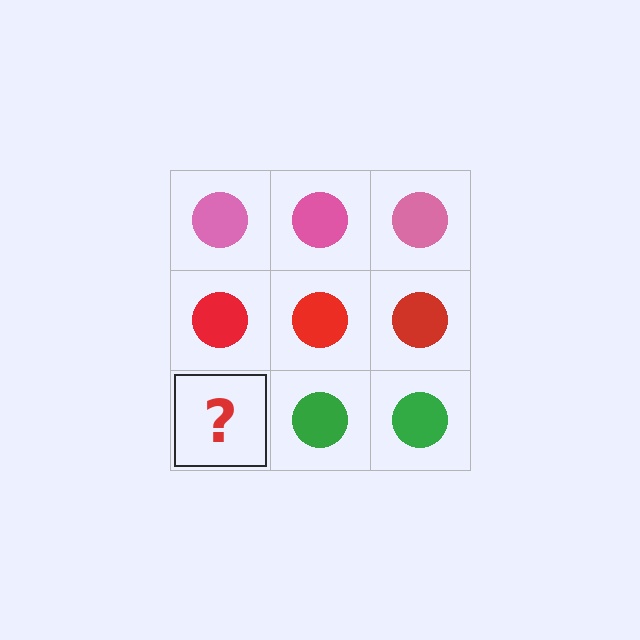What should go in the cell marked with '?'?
The missing cell should contain a green circle.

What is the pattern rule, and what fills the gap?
The rule is that each row has a consistent color. The gap should be filled with a green circle.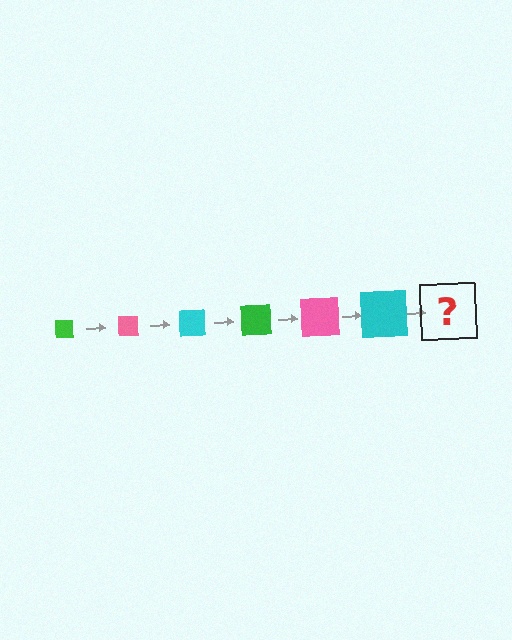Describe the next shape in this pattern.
It should be a green square, larger than the previous one.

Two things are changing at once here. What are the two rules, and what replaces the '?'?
The two rules are that the square grows larger each step and the color cycles through green, pink, and cyan. The '?' should be a green square, larger than the previous one.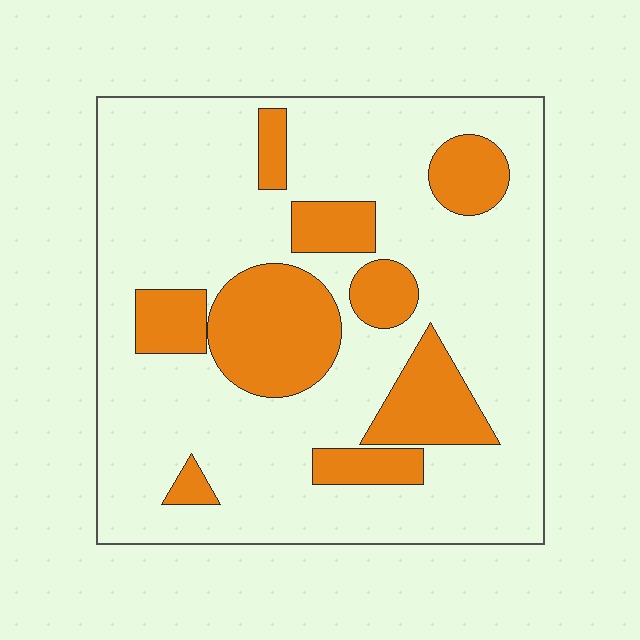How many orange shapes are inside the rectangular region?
9.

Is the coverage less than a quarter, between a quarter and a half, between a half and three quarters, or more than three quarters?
Less than a quarter.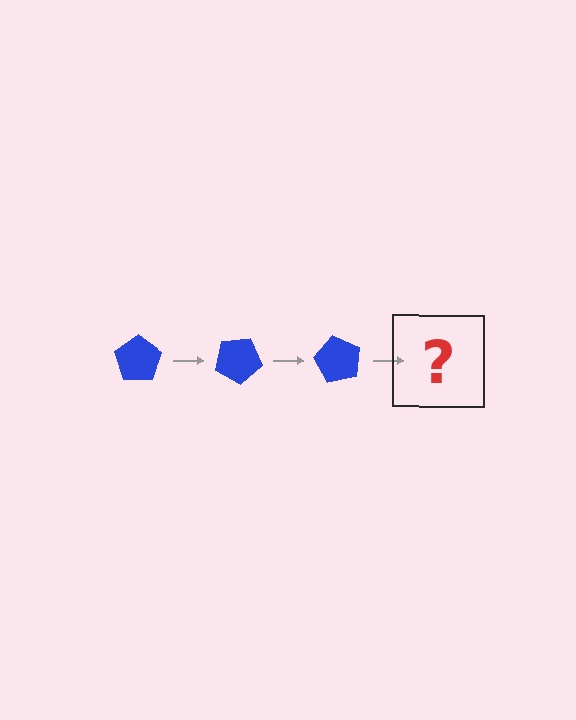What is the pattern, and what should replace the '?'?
The pattern is that the pentagon rotates 30 degrees each step. The '?' should be a blue pentagon rotated 90 degrees.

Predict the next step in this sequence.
The next step is a blue pentagon rotated 90 degrees.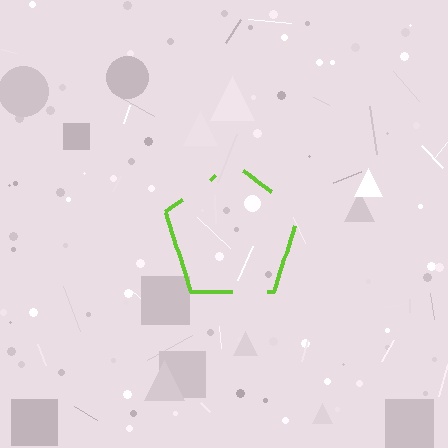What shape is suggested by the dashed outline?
The dashed outline suggests a pentagon.